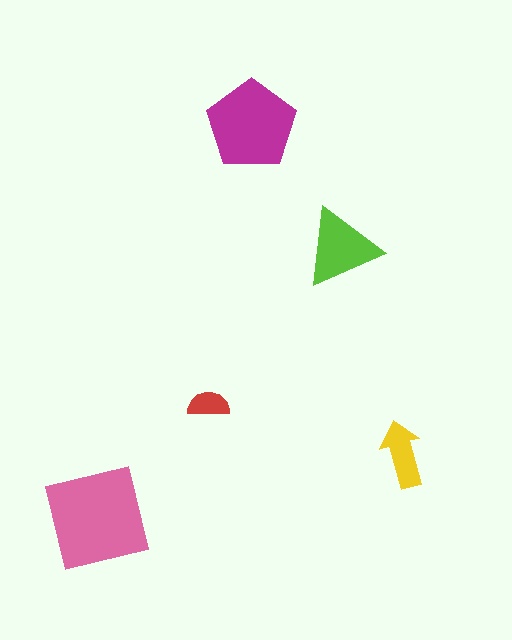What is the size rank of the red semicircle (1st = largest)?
5th.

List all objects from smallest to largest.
The red semicircle, the yellow arrow, the lime triangle, the magenta pentagon, the pink square.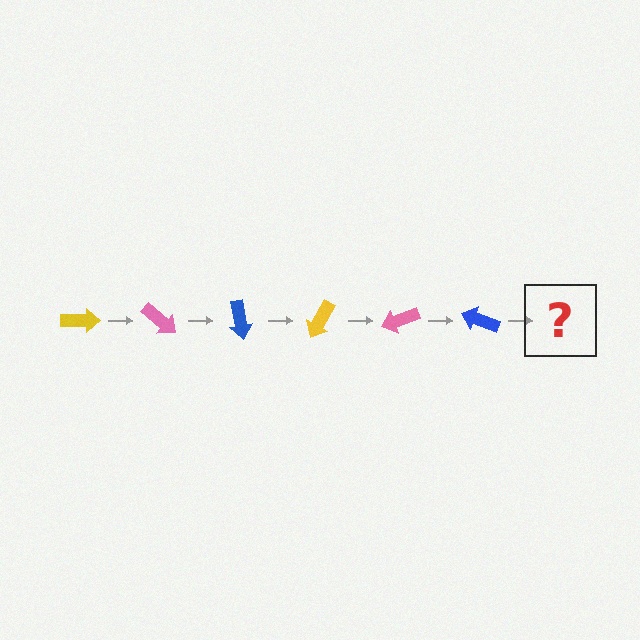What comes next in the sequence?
The next element should be a yellow arrow, rotated 240 degrees from the start.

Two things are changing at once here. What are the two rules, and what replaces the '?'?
The two rules are that it rotates 40 degrees each step and the color cycles through yellow, pink, and blue. The '?' should be a yellow arrow, rotated 240 degrees from the start.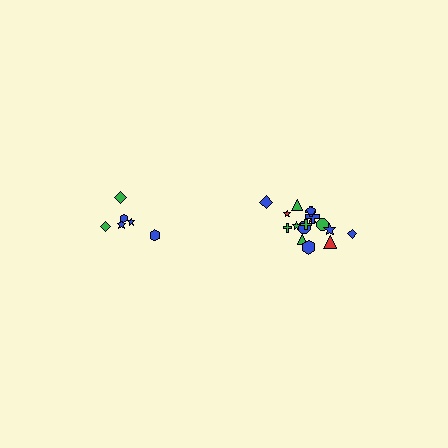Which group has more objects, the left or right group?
The right group.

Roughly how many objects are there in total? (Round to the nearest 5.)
Roughly 25 objects in total.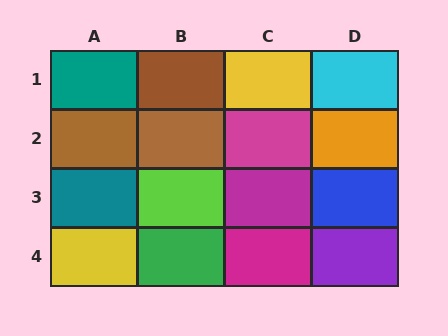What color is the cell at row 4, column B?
Green.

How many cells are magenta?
3 cells are magenta.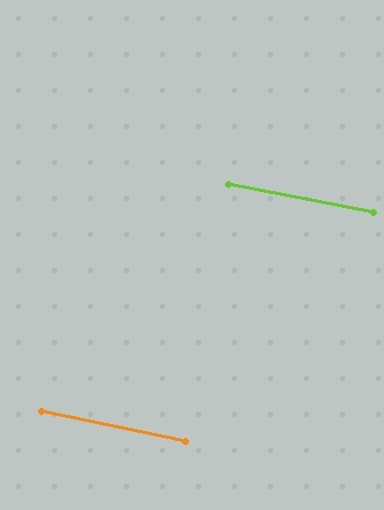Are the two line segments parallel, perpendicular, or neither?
Parallel — their directions differ by only 0.4°.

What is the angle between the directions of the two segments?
Approximately 0 degrees.